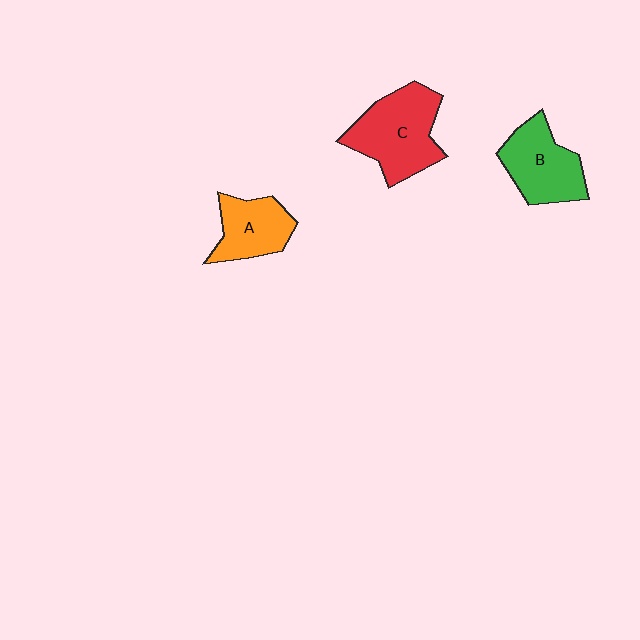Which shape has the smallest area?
Shape A (orange).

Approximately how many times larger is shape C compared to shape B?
Approximately 1.2 times.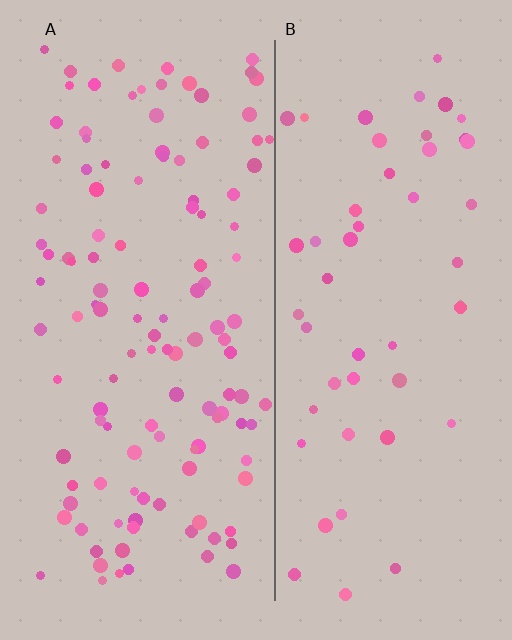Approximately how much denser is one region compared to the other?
Approximately 2.4× — region A over region B.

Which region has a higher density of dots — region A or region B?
A (the left).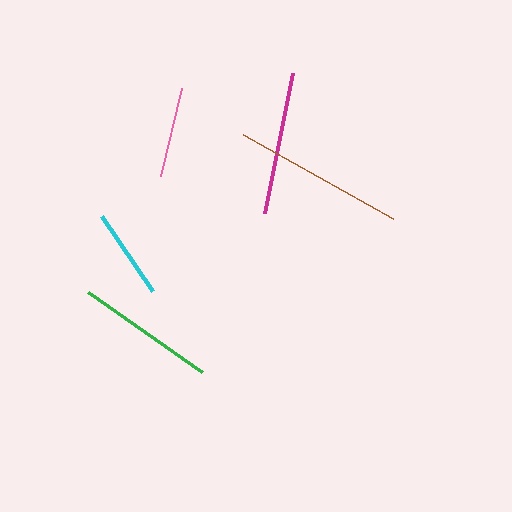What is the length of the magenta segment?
The magenta segment is approximately 142 pixels long.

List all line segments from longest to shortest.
From longest to shortest: brown, magenta, green, cyan, pink.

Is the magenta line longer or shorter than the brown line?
The brown line is longer than the magenta line.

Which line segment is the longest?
The brown line is the longest at approximately 172 pixels.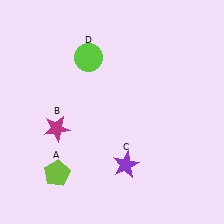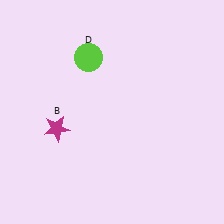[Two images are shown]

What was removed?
The lime pentagon (A), the purple star (C) were removed in Image 2.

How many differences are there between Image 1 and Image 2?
There are 2 differences between the two images.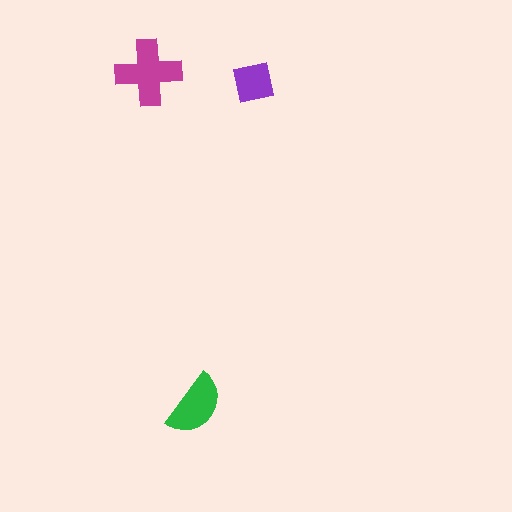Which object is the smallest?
The purple square.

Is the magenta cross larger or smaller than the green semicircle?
Larger.